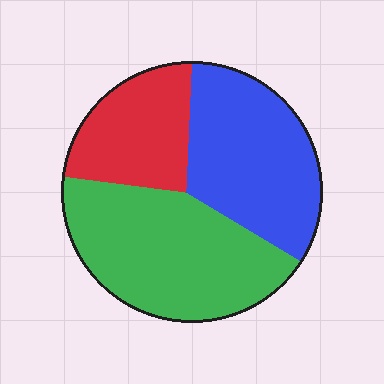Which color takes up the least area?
Red, at roughly 25%.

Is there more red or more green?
Green.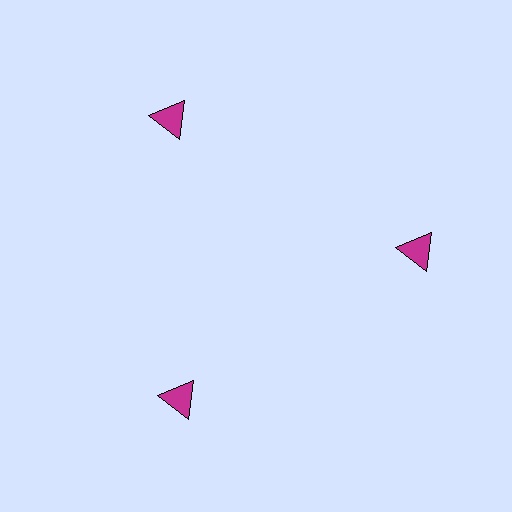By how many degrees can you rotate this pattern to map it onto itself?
The pattern maps onto itself every 120 degrees of rotation.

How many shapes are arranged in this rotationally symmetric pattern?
There are 3 shapes, arranged in 3 groups of 1.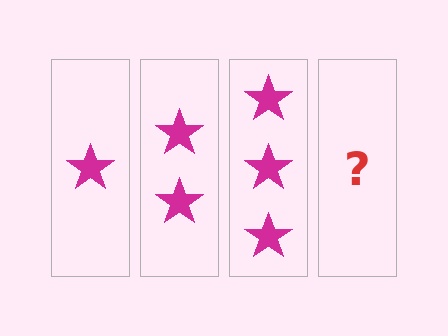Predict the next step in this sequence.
The next step is 4 stars.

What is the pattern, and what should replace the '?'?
The pattern is that each step adds one more star. The '?' should be 4 stars.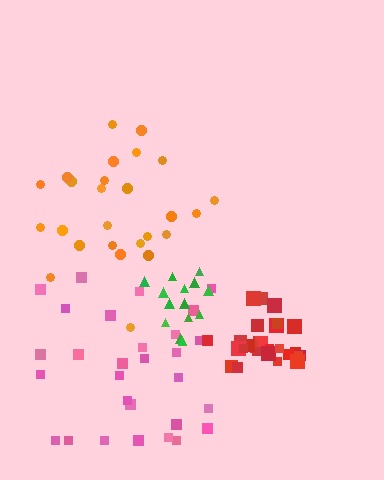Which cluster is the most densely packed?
Red.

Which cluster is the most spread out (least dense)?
Pink.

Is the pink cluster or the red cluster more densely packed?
Red.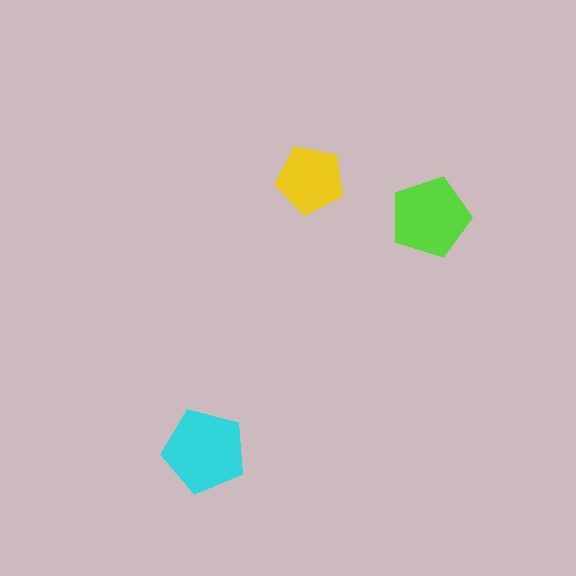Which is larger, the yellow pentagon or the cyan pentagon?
The cyan one.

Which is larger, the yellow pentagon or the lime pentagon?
The lime one.